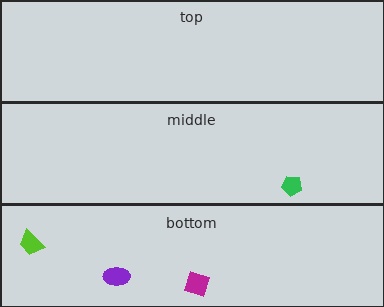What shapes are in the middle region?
The green pentagon.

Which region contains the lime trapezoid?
The bottom region.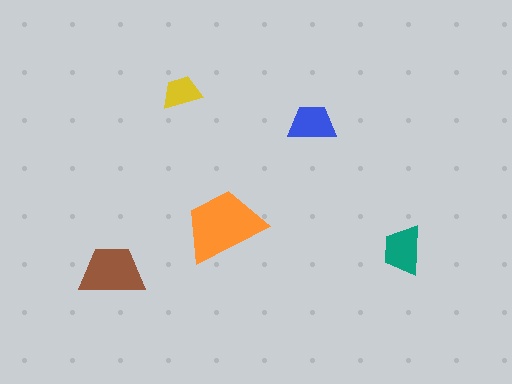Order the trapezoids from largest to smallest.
the orange one, the brown one, the teal one, the blue one, the yellow one.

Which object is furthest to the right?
The teal trapezoid is rightmost.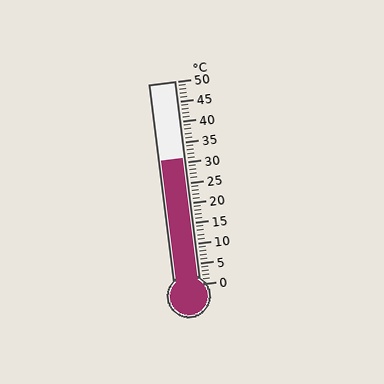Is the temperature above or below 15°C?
The temperature is above 15°C.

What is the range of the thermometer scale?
The thermometer scale ranges from 0°C to 50°C.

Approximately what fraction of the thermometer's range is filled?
The thermometer is filled to approximately 60% of its range.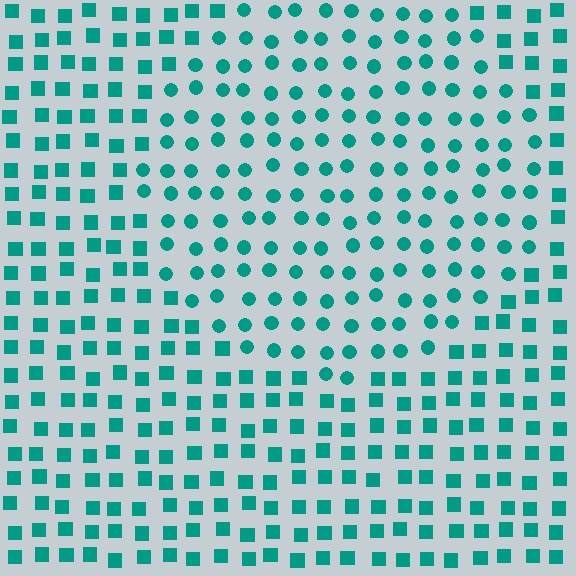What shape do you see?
I see a circle.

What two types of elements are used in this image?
The image uses circles inside the circle region and squares outside it.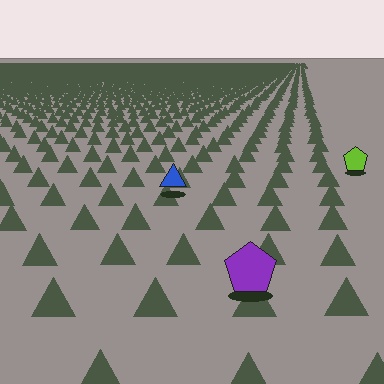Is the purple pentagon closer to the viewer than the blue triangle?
Yes. The purple pentagon is closer — you can tell from the texture gradient: the ground texture is coarser near it.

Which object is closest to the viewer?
The purple pentagon is closest. The texture marks near it are larger and more spread out.